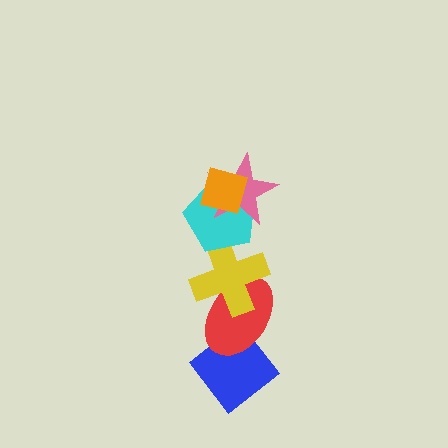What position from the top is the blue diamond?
The blue diamond is 6th from the top.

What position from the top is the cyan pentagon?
The cyan pentagon is 3rd from the top.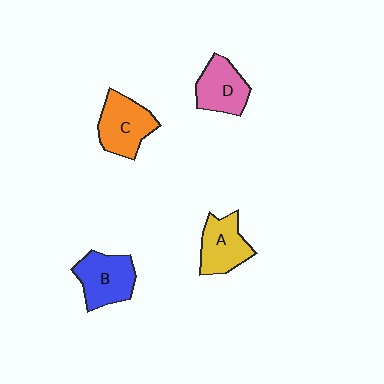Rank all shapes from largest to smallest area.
From largest to smallest: C (orange), B (blue), A (yellow), D (pink).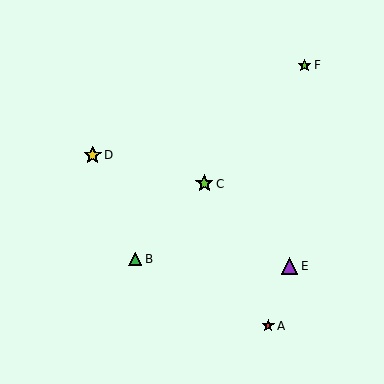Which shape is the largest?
The lime star (labeled C) is the largest.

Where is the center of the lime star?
The center of the lime star is at (304, 65).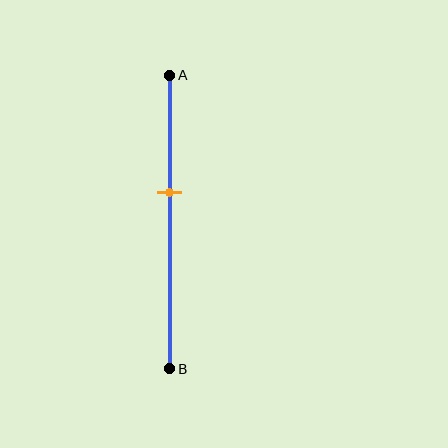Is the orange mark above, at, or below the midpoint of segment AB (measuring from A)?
The orange mark is above the midpoint of segment AB.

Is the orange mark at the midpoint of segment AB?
No, the mark is at about 40% from A, not at the 50% midpoint.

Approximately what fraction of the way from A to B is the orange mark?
The orange mark is approximately 40% of the way from A to B.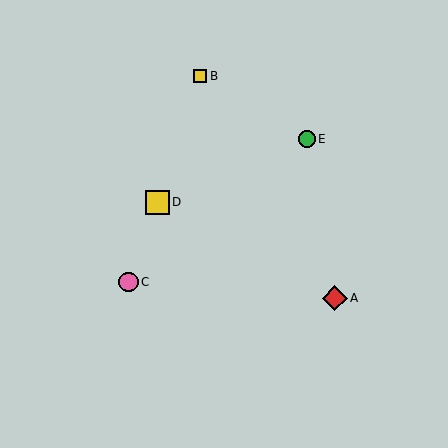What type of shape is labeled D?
Shape D is a yellow square.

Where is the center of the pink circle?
The center of the pink circle is at (128, 282).